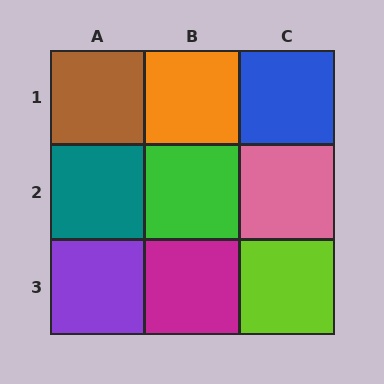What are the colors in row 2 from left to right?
Teal, green, pink.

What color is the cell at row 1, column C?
Blue.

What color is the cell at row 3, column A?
Purple.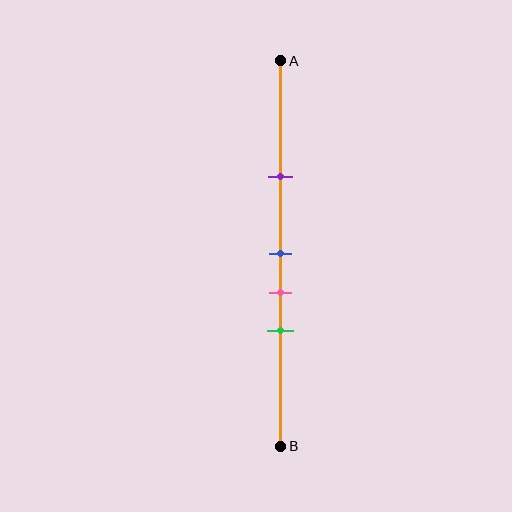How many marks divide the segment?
There are 4 marks dividing the segment.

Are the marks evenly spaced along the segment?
No, the marks are not evenly spaced.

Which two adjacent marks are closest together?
The blue and pink marks are the closest adjacent pair.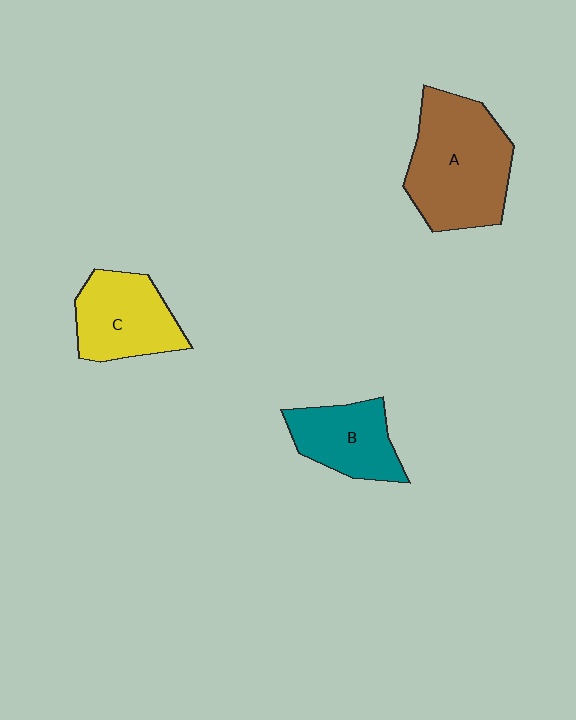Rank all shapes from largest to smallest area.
From largest to smallest: A (brown), C (yellow), B (teal).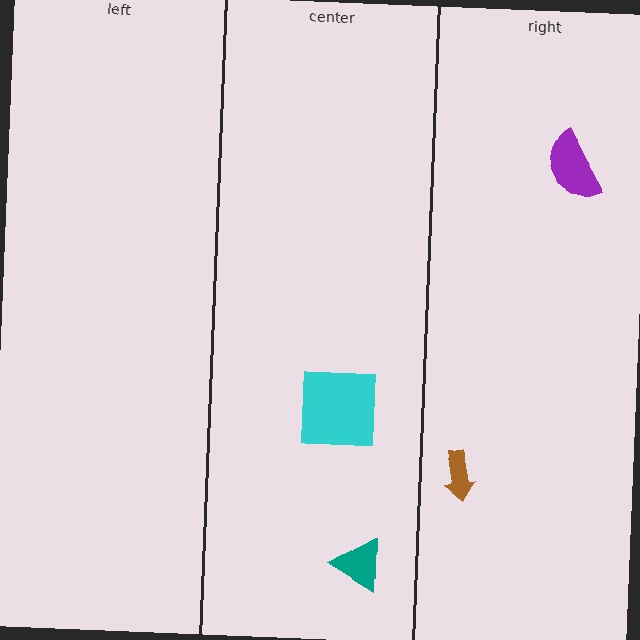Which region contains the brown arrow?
The right region.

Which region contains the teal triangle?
The center region.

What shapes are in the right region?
The brown arrow, the purple semicircle.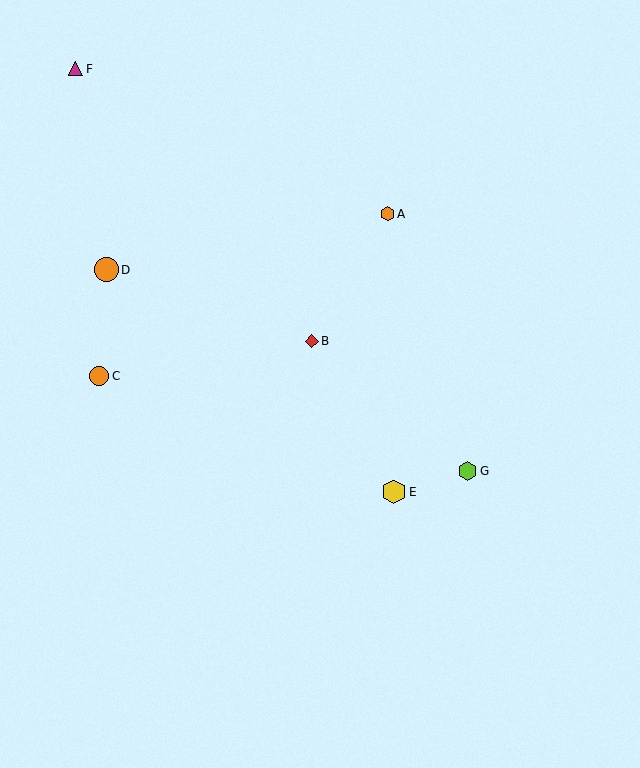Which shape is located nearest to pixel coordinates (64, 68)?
The magenta triangle (labeled F) at (76, 69) is nearest to that location.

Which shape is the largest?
The orange circle (labeled D) is the largest.